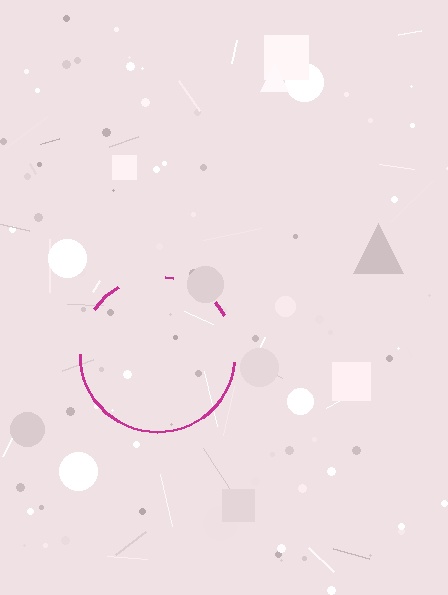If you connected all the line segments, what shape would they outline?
They would outline a circle.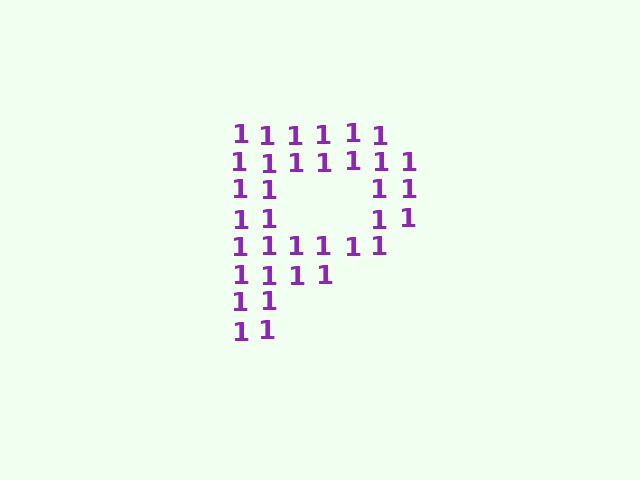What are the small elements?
The small elements are digit 1's.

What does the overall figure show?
The overall figure shows the letter P.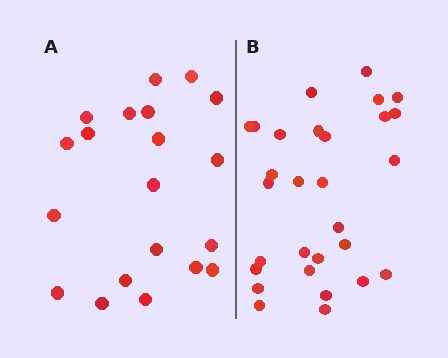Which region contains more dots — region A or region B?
Region B (the right region) has more dots.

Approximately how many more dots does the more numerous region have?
Region B has roughly 8 or so more dots than region A.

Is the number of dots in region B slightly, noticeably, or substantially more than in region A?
Region B has substantially more. The ratio is roughly 1.4 to 1.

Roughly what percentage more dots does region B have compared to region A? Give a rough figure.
About 45% more.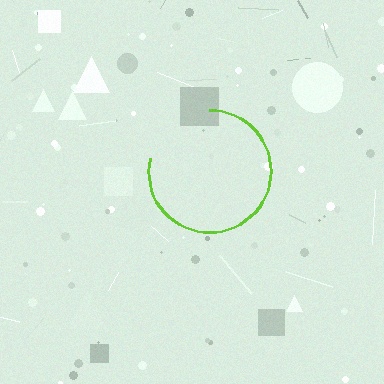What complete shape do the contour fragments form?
The contour fragments form a circle.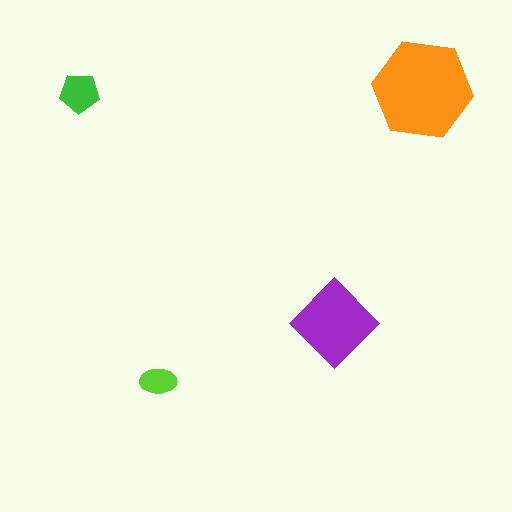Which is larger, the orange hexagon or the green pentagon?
The orange hexagon.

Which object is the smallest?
The lime ellipse.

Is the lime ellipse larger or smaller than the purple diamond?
Smaller.